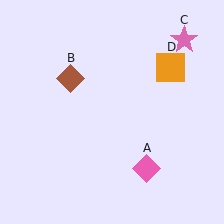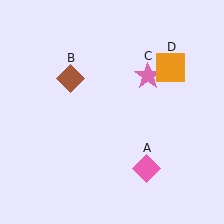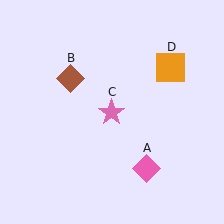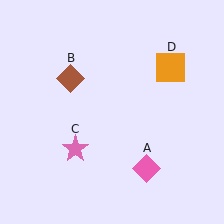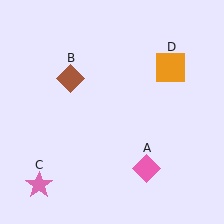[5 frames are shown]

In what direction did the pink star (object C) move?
The pink star (object C) moved down and to the left.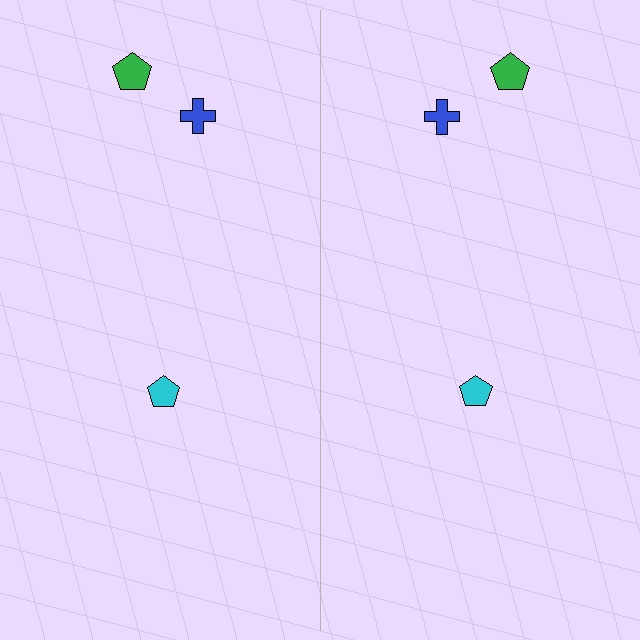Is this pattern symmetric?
Yes, this pattern has bilateral (reflection) symmetry.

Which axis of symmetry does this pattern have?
The pattern has a vertical axis of symmetry running through the center of the image.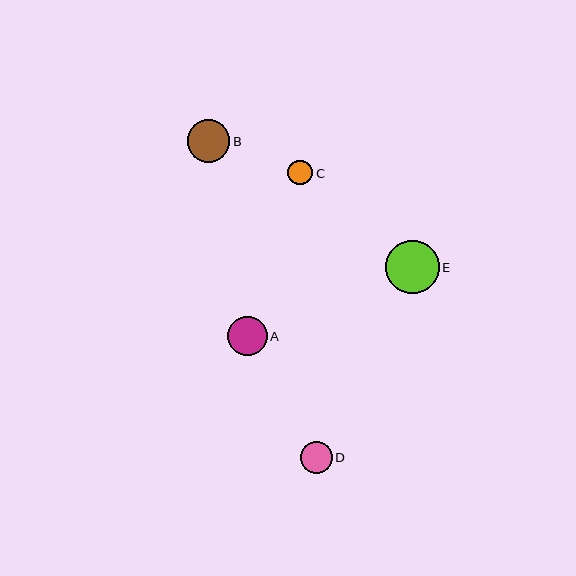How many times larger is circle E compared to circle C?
Circle E is approximately 2.2 times the size of circle C.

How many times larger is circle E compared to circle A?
Circle E is approximately 1.4 times the size of circle A.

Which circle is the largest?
Circle E is the largest with a size of approximately 54 pixels.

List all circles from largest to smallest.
From largest to smallest: E, B, A, D, C.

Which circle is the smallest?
Circle C is the smallest with a size of approximately 25 pixels.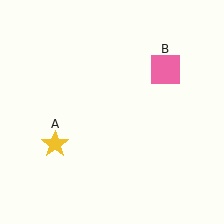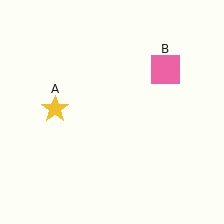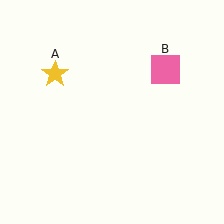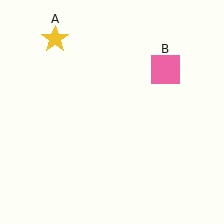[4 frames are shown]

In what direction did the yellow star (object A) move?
The yellow star (object A) moved up.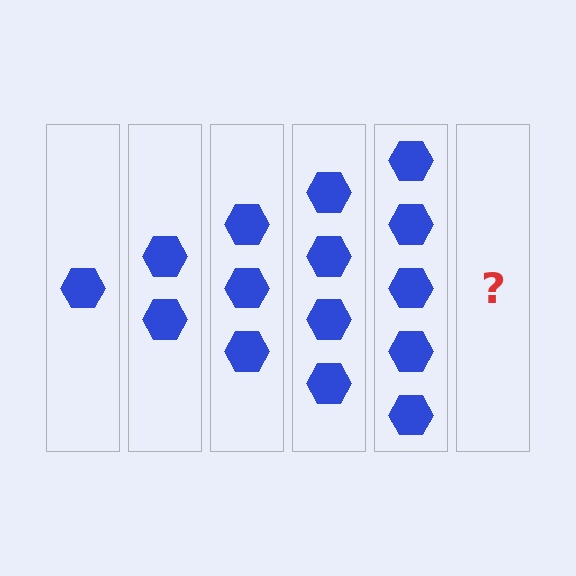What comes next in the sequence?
The next element should be 6 hexagons.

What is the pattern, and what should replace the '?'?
The pattern is that each step adds one more hexagon. The '?' should be 6 hexagons.